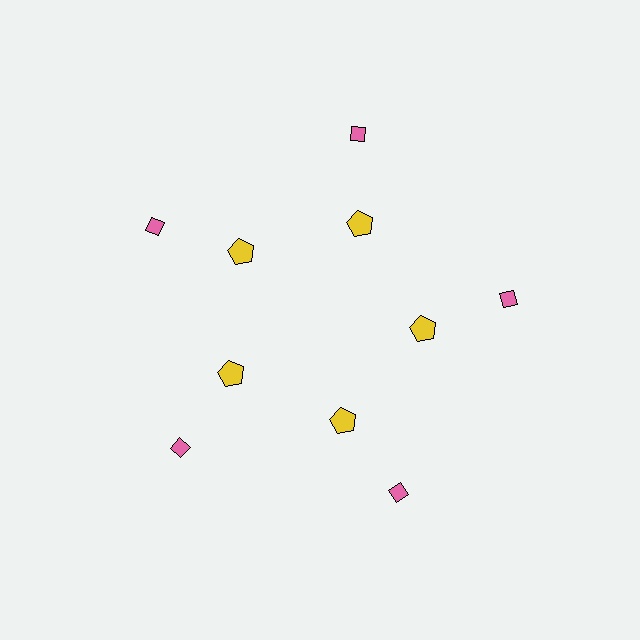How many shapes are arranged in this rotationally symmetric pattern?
There are 10 shapes, arranged in 5 groups of 2.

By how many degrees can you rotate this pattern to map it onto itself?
The pattern maps onto itself every 72 degrees of rotation.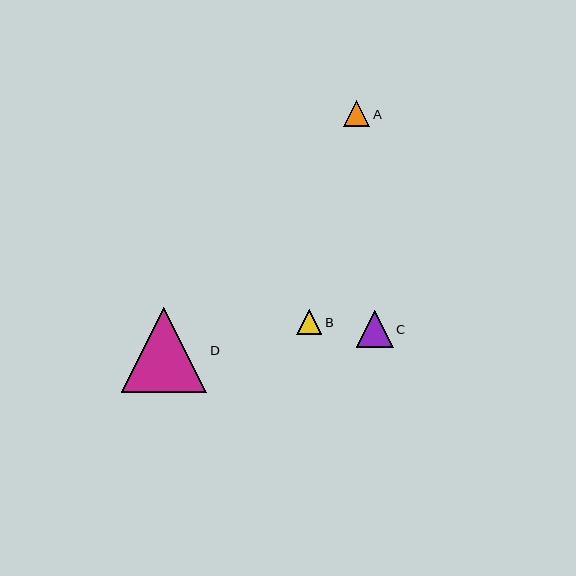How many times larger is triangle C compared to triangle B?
Triangle C is approximately 1.4 times the size of triangle B.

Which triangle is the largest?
Triangle D is the largest with a size of approximately 85 pixels.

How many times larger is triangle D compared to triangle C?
Triangle D is approximately 2.4 times the size of triangle C.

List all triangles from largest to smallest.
From largest to smallest: D, C, A, B.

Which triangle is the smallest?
Triangle B is the smallest with a size of approximately 25 pixels.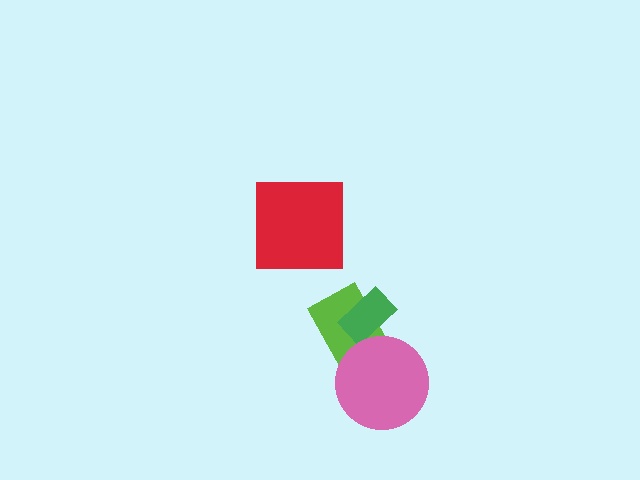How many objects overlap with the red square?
0 objects overlap with the red square.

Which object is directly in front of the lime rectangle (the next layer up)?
The green rectangle is directly in front of the lime rectangle.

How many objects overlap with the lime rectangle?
2 objects overlap with the lime rectangle.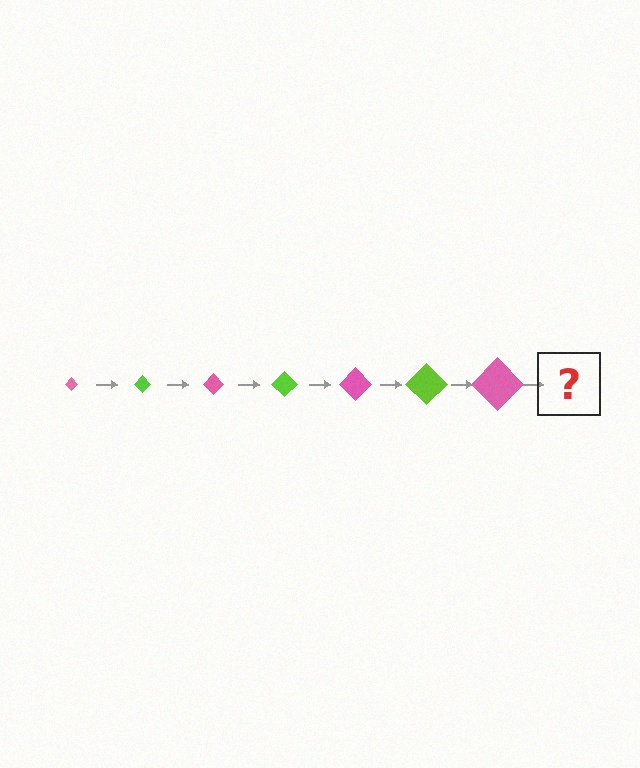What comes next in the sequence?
The next element should be a lime diamond, larger than the previous one.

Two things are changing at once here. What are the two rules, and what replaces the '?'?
The two rules are that the diamond grows larger each step and the color cycles through pink and lime. The '?' should be a lime diamond, larger than the previous one.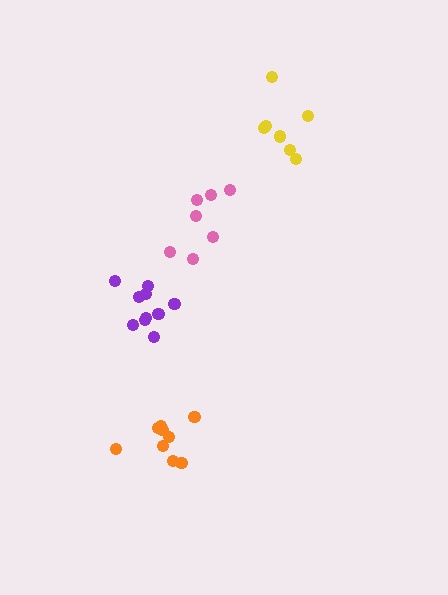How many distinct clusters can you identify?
There are 4 distinct clusters.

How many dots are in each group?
Group 1: 9 dots, Group 2: 7 dots, Group 3: 10 dots, Group 4: 7 dots (33 total).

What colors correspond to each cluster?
The clusters are colored: orange, pink, purple, yellow.